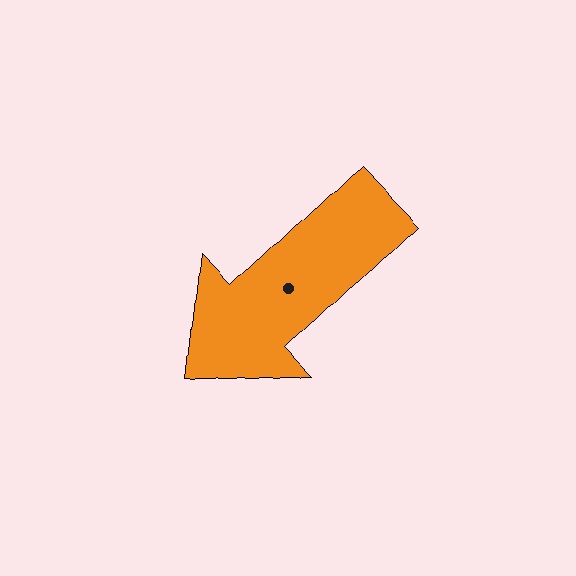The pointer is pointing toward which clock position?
Roughly 8 o'clock.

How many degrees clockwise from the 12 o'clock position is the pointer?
Approximately 227 degrees.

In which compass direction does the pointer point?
Southwest.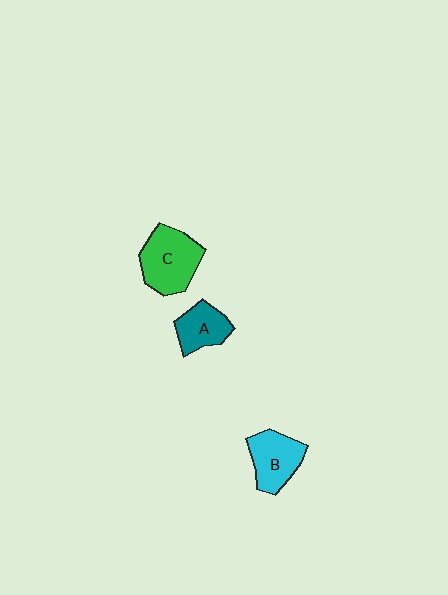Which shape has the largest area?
Shape C (green).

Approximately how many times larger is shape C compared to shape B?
Approximately 1.3 times.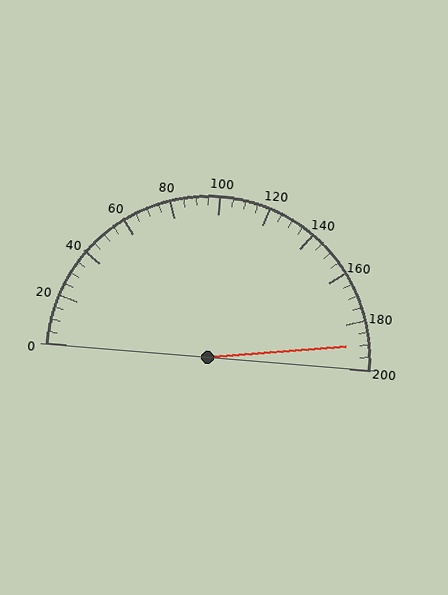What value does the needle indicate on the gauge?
The needle indicates approximately 190.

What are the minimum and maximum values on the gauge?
The gauge ranges from 0 to 200.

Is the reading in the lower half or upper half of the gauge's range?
The reading is in the upper half of the range (0 to 200).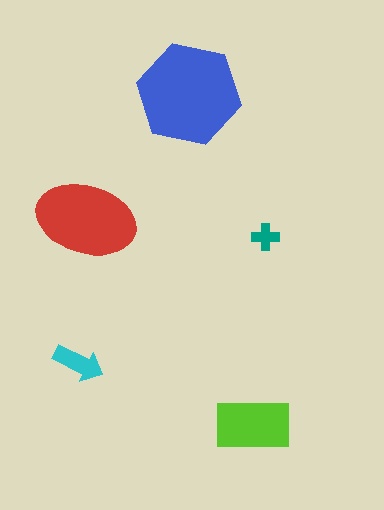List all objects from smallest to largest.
The teal cross, the cyan arrow, the lime rectangle, the red ellipse, the blue hexagon.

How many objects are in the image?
There are 5 objects in the image.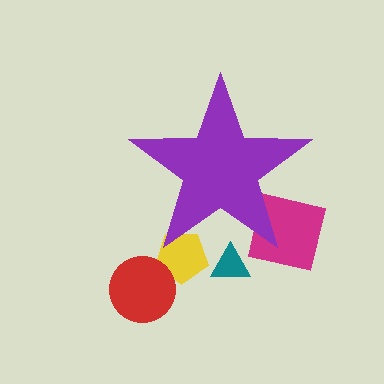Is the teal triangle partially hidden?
Yes, the teal triangle is partially hidden behind the purple star.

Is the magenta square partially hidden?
Yes, the magenta square is partially hidden behind the purple star.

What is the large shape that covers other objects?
A purple star.